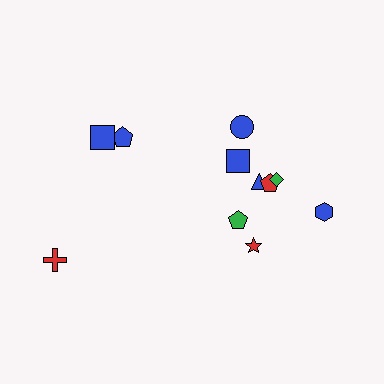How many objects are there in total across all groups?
There are 11 objects.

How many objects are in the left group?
There are 3 objects.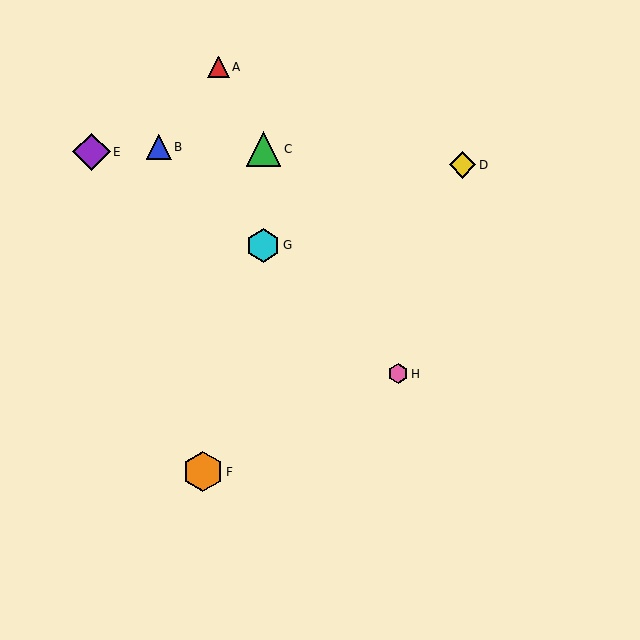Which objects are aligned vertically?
Objects C, G are aligned vertically.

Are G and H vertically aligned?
No, G is at x≈263 and H is at x≈398.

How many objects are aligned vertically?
2 objects (C, G) are aligned vertically.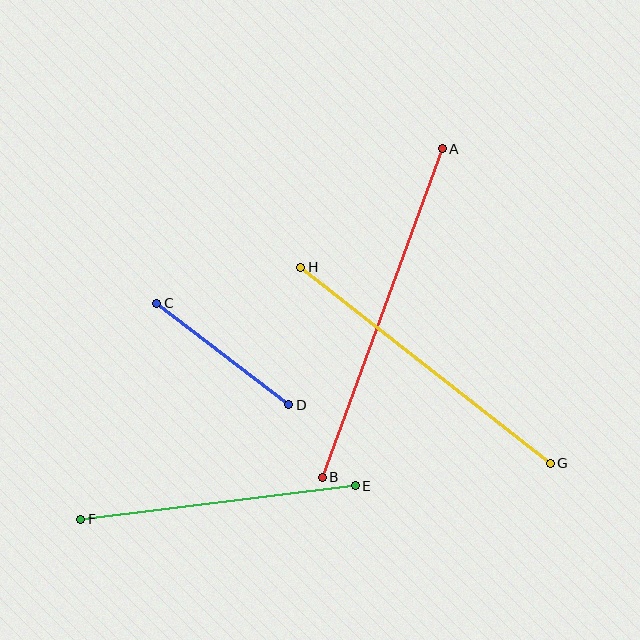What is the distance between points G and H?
The distance is approximately 317 pixels.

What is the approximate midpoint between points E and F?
The midpoint is at approximately (218, 502) pixels.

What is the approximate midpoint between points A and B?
The midpoint is at approximately (382, 313) pixels.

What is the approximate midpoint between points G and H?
The midpoint is at approximately (426, 365) pixels.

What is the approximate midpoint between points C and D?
The midpoint is at approximately (223, 354) pixels.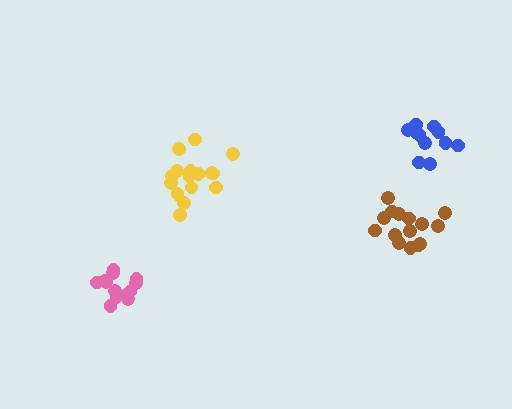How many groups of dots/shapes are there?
There are 4 groups.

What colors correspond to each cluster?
The clusters are colored: pink, brown, blue, yellow.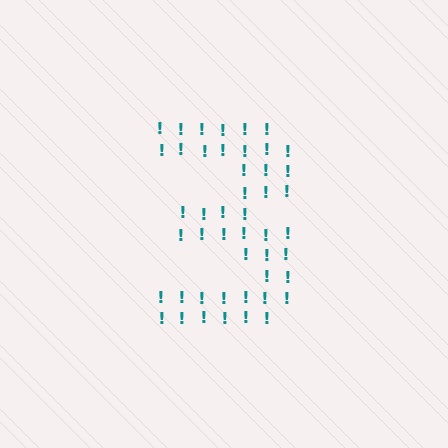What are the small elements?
The small elements are exclamation marks.